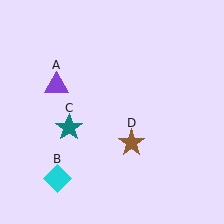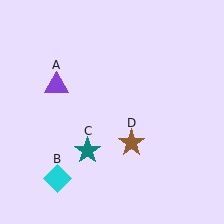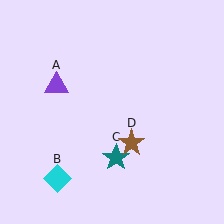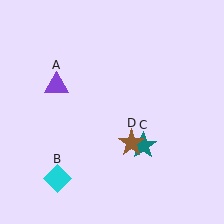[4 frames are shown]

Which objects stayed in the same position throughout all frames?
Purple triangle (object A) and cyan diamond (object B) and brown star (object D) remained stationary.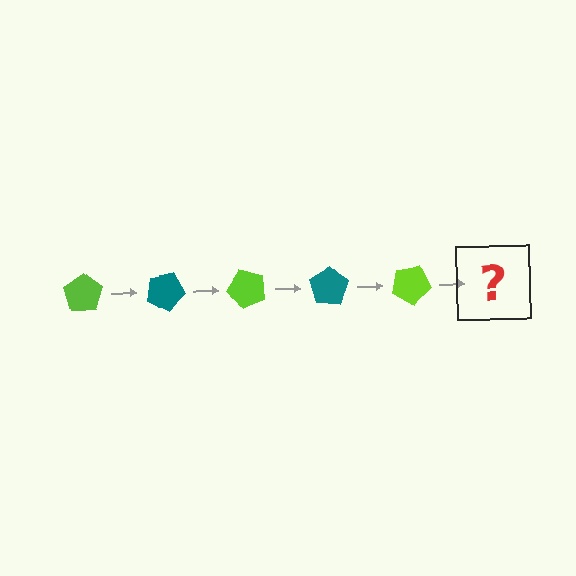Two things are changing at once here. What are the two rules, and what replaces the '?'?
The two rules are that it rotates 25 degrees each step and the color cycles through lime and teal. The '?' should be a teal pentagon, rotated 125 degrees from the start.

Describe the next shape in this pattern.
It should be a teal pentagon, rotated 125 degrees from the start.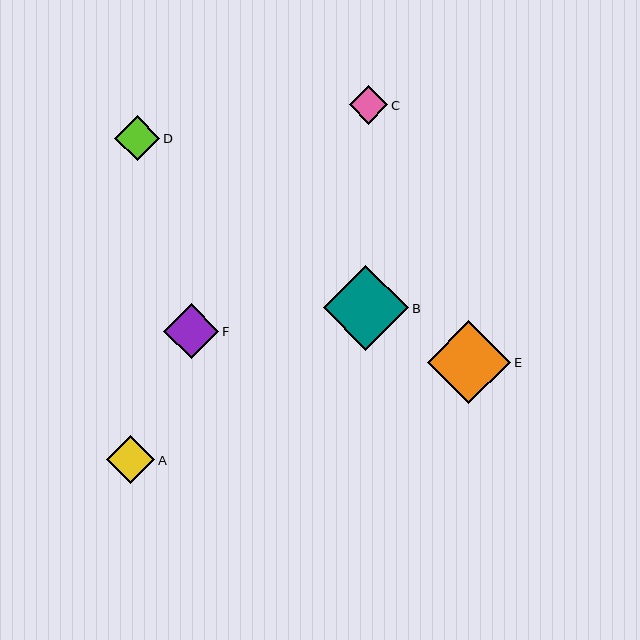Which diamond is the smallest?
Diamond C is the smallest with a size of approximately 38 pixels.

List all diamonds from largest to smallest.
From largest to smallest: B, E, F, A, D, C.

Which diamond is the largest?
Diamond B is the largest with a size of approximately 85 pixels.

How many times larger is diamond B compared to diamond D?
Diamond B is approximately 1.9 times the size of diamond D.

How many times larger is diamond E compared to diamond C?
Diamond E is approximately 2.2 times the size of diamond C.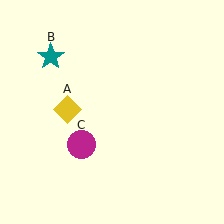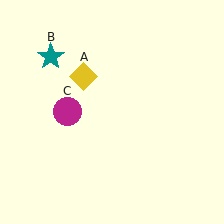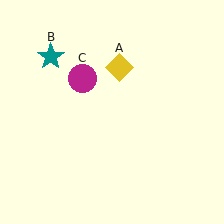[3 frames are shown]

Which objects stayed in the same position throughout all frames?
Teal star (object B) remained stationary.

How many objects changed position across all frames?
2 objects changed position: yellow diamond (object A), magenta circle (object C).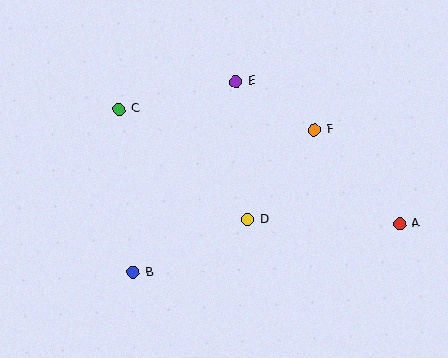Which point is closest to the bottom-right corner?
Point A is closest to the bottom-right corner.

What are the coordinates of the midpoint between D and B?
The midpoint between D and B is at (191, 246).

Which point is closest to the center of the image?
Point D at (248, 220) is closest to the center.